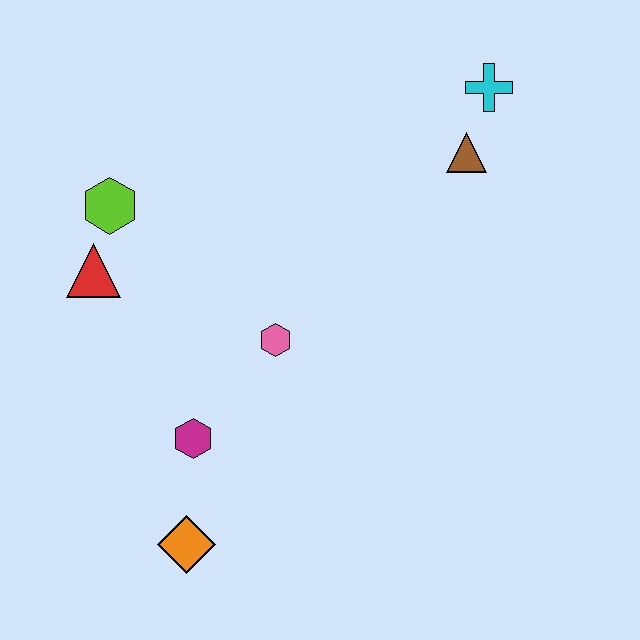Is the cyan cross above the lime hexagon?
Yes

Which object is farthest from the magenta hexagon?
The cyan cross is farthest from the magenta hexagon.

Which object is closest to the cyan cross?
The brown triangle is closest to the cyan cross.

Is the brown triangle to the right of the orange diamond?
Yes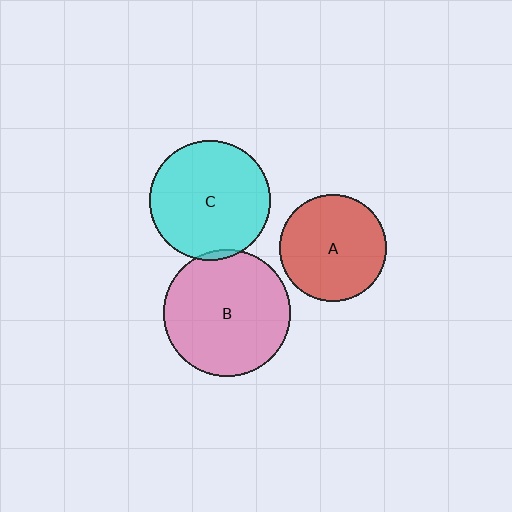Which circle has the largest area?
Circle B (pink).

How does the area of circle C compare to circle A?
Approximately 1.3 times.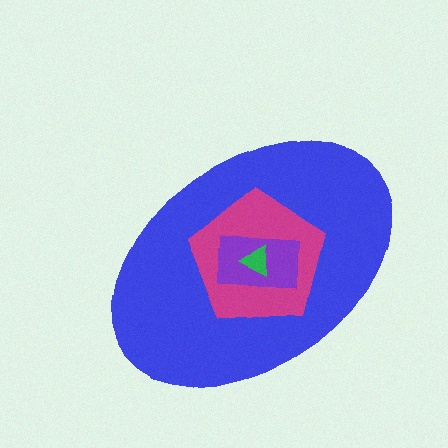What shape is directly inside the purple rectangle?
The green triangle.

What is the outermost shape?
The blue ellipse.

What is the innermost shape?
The green triangle.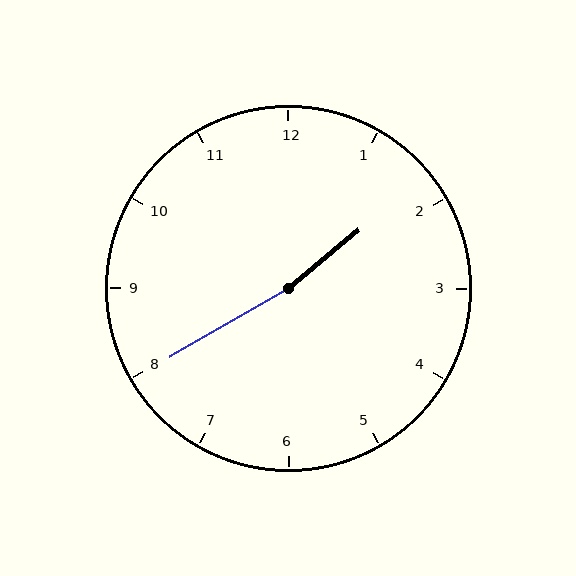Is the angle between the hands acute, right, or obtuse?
It is obtuse.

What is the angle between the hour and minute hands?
Approximately 170 degrees.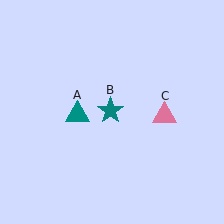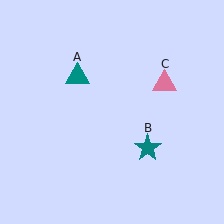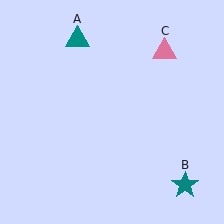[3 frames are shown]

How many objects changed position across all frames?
3 objects changed position: teal triangle (object A), teal star (object B), pink triangle (object C).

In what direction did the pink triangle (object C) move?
The pink triangle (object C) moved up.